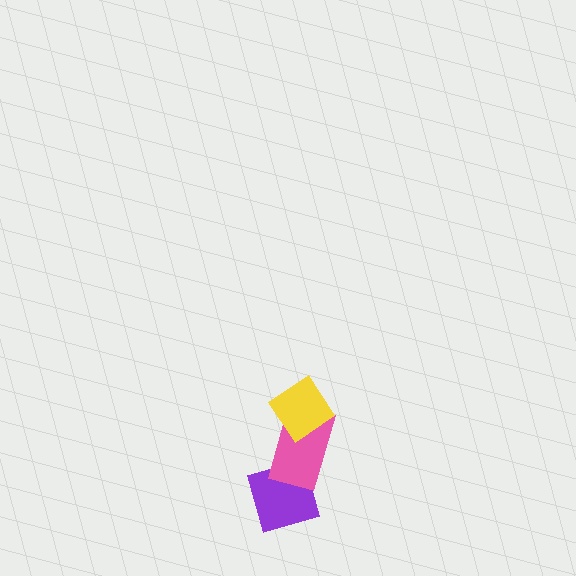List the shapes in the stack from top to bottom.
From top to bottom: the yellow diamond, the pink rectangle, the purple diamond.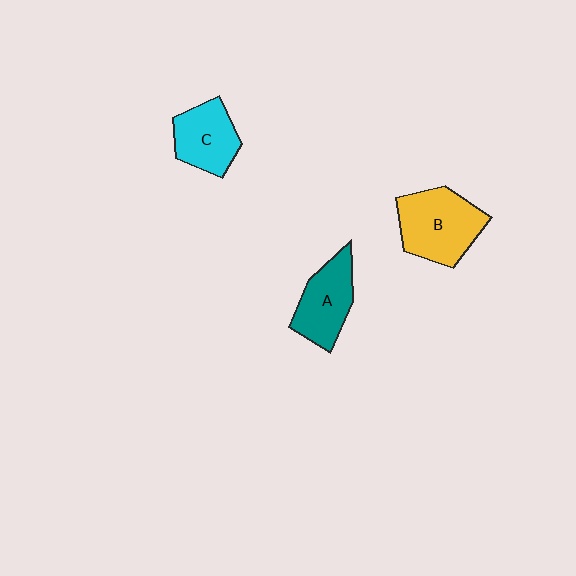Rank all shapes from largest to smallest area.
From largest to smallest: B (yellow), A (teal), C (cyan).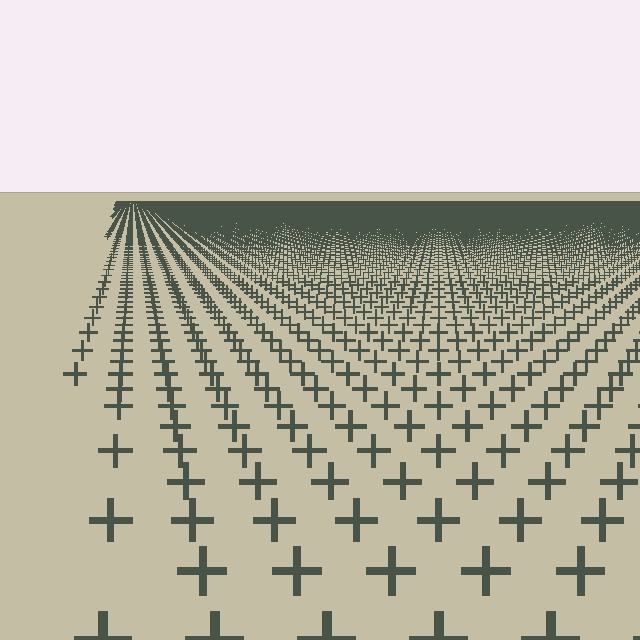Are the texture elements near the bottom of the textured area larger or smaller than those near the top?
Larger. Near the bottom, elements are closer to the viewer and appear at a bigger on-screen size.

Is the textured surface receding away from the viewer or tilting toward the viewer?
The surface is receding away from the viewer. Texture elements get smaller and denser toward the top.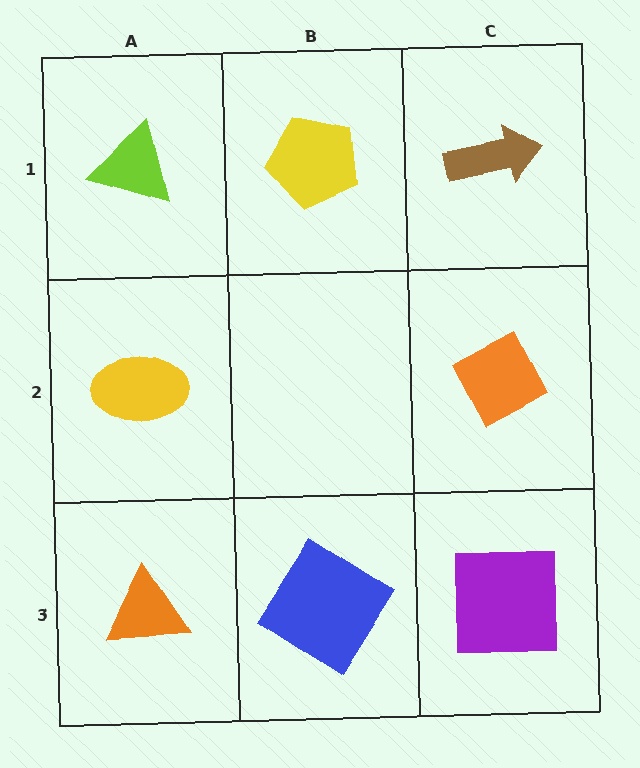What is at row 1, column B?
A yellow pentagon.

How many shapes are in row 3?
3 shapes.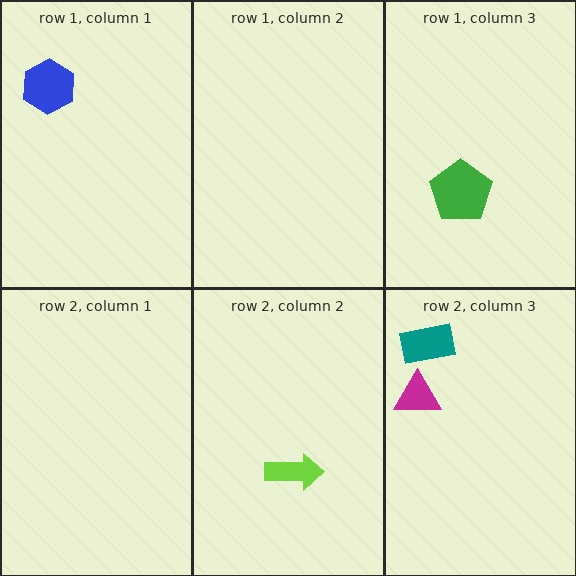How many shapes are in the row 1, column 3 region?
1.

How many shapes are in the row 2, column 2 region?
1.